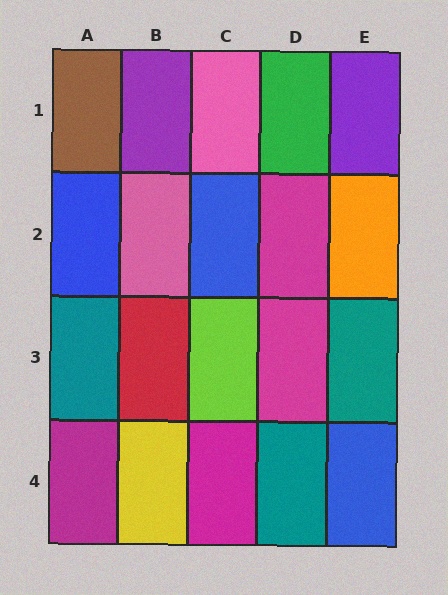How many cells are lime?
1 cell is lime.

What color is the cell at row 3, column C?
Lime.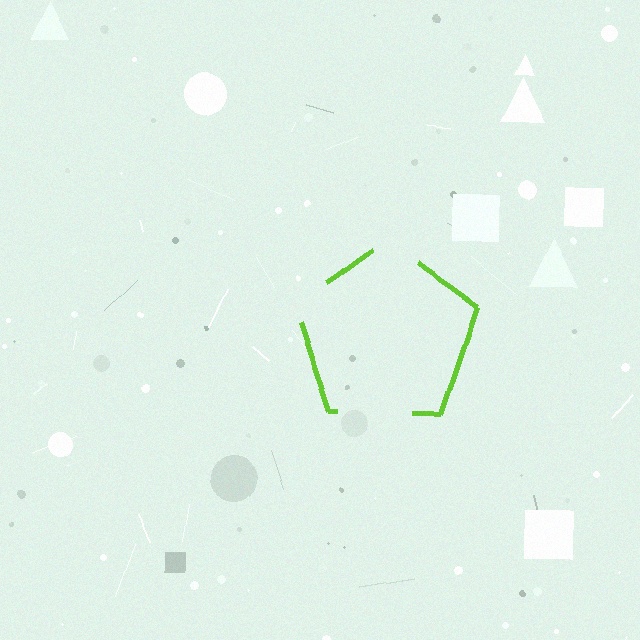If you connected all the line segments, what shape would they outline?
They would outline a pentagon.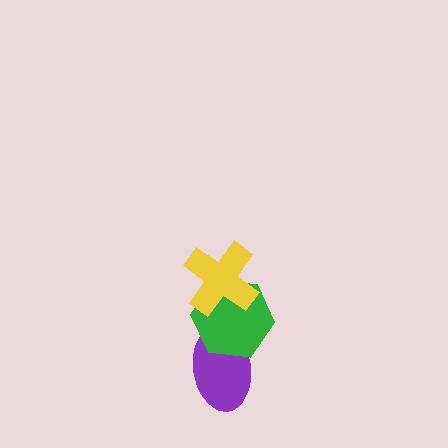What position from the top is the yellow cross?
The yellow cross is 1st from the top.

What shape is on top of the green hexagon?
The yellow cross is on top of the green hexagon.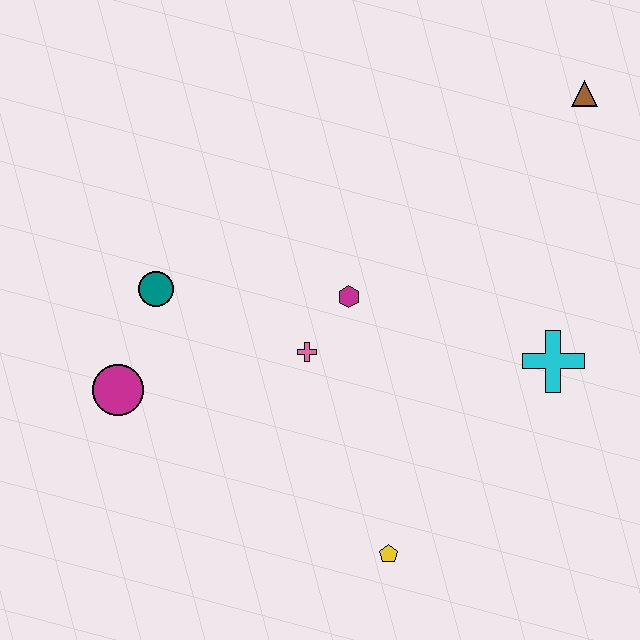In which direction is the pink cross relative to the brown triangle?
The pink cross is to the left of the brown triangle.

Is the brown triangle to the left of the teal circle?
No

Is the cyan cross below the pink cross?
Yes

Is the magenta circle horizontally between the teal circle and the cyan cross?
No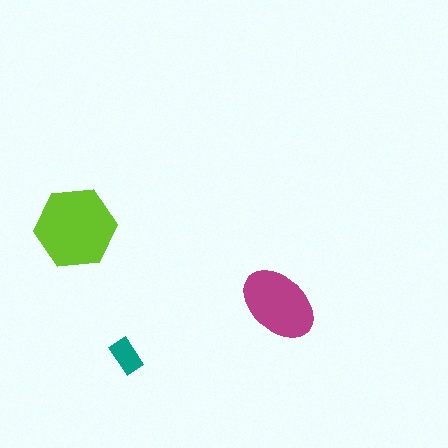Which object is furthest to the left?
The lime hexagon is leftmost.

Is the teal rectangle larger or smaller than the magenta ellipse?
Smaller.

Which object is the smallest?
The teal rectangle.